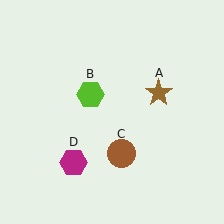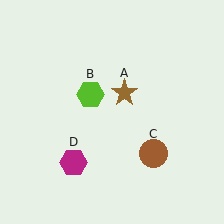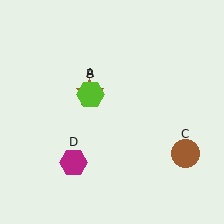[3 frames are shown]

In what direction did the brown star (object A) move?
The brown star (object A) moved left.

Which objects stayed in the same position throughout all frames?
Lime hexagon (object B) and magenta hexagon (object D) remained stationary.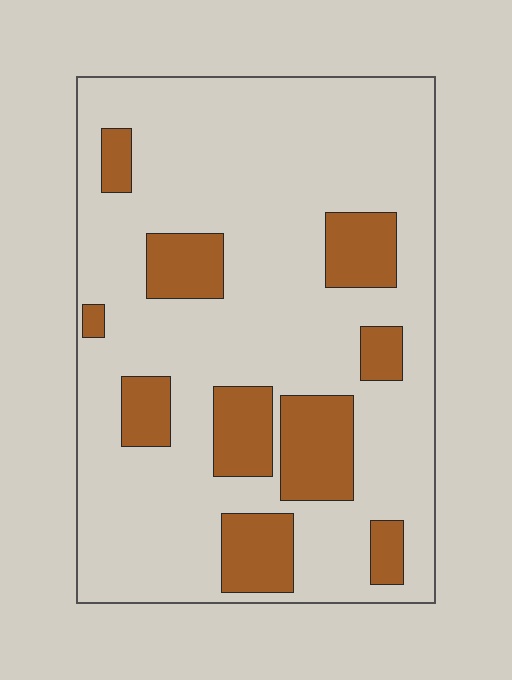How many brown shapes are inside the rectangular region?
10.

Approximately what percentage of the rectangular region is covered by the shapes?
Approximately 20%.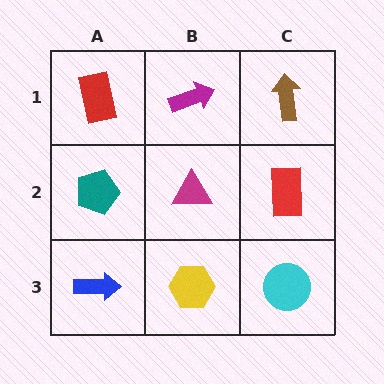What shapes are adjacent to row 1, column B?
A magenta triangle (row 2, column B), a red rectangle (row 1, column A), a brown arrow (row 1, column C).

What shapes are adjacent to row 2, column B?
A magenta arrow (row 1, column B), a yellow hexagon (row 3, column B), a teal pentagon (row 2, column A), a red rectangle (row 2, column C).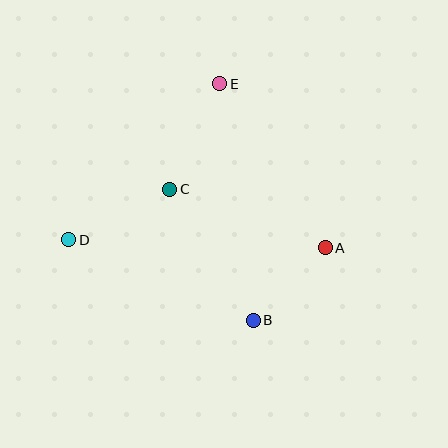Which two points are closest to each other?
Points A and B are closest to each other.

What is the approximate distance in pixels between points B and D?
The distance between B and D is approximately 202 pixels.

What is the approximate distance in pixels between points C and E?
The distance between C and E is approximately 117 pixels.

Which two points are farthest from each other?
Points A and D are farthest from each other.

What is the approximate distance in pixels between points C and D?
The distance between C and D is approximately 113 pixels.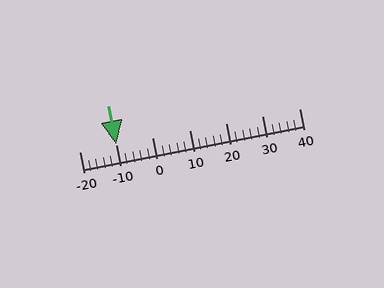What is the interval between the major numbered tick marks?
The major tick marks are spaced 10 units apart.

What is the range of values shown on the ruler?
The ruler shows values from -20 to 40.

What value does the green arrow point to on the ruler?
The green arrow points to approximately -10.